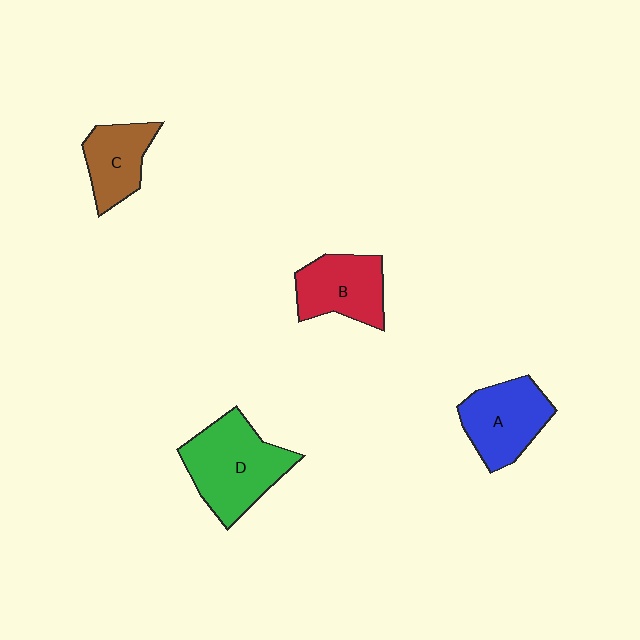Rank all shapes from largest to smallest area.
From largest to smallest: D (green), A (blue), B (red), C (brown).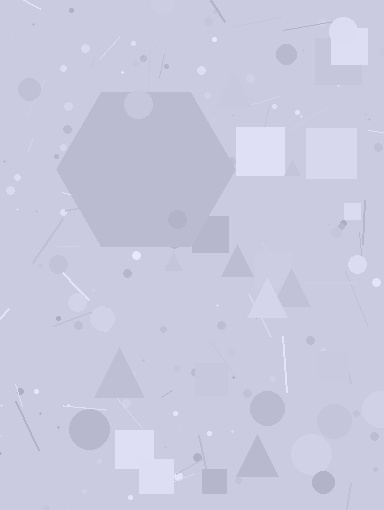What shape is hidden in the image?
A hexagon is hidden in the image.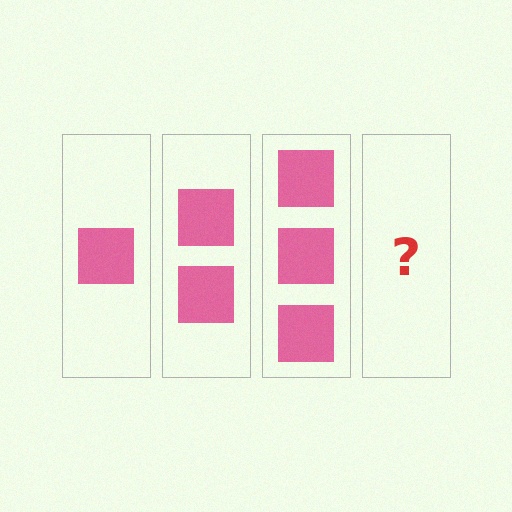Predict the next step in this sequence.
The next step is 4 squares.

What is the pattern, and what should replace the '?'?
The pattern is that each step adds one more square. The '?' should be 4 squares.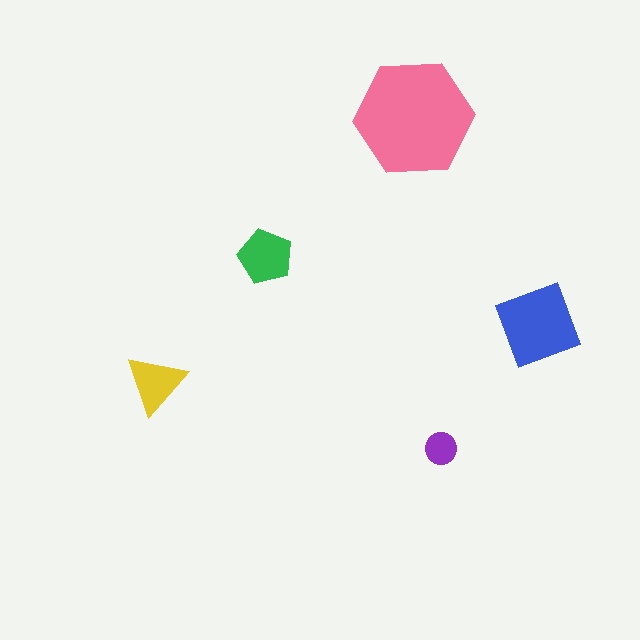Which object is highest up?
The pink hexagon is topmost.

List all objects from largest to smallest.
The pink hexagon, the blue square, the green pentagon, the yellow triangle, the purple circle.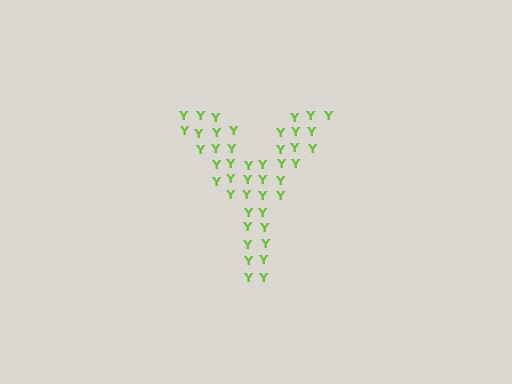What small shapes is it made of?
It is made of small letter Y's.